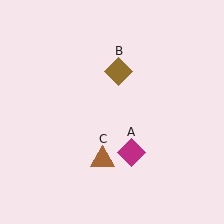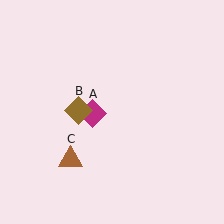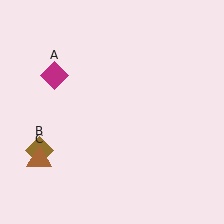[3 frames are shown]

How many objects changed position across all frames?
3 objects changed position: magenta diamond (object A), brown diamond (object B), brown triangle (object C).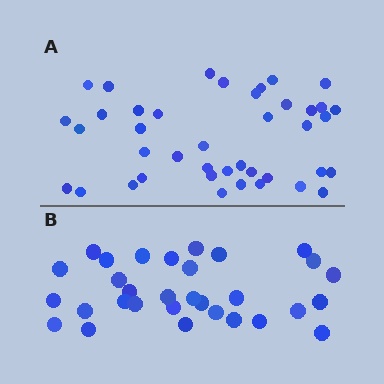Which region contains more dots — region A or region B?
Region A (the top region) has more dots.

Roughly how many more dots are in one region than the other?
Region A has roughly 10 or so more dots than region B.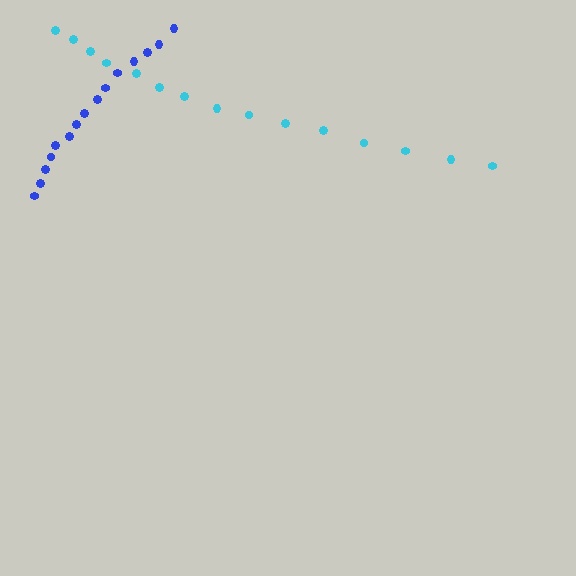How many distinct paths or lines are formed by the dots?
There are 2 distinct paths.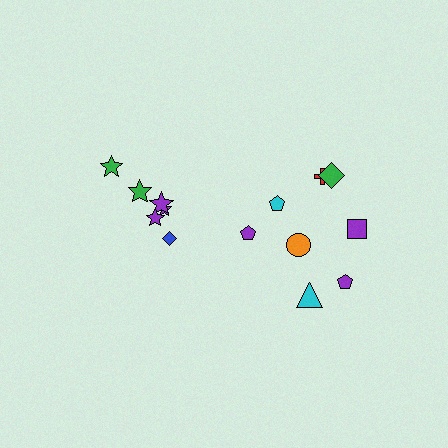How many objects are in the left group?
There are 6 objects.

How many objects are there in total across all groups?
There are 14 objects.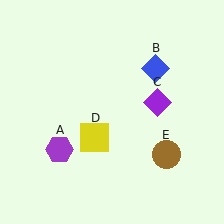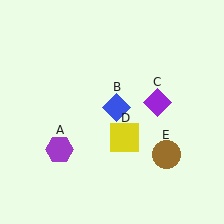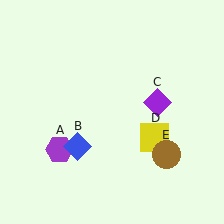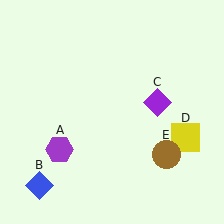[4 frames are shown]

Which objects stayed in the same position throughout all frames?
Purple hexagon (object A) and purple diamond (object C) and brown circle (object E) remained stationary.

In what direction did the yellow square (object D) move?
The yellow square (object D) moved right.